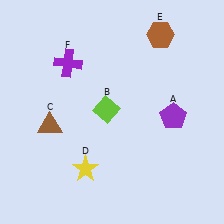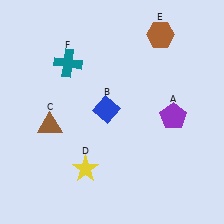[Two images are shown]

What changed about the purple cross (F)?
In Image 1, F is purple. In Image 2, it changed to teal.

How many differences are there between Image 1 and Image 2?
There are 2 differences between the two images.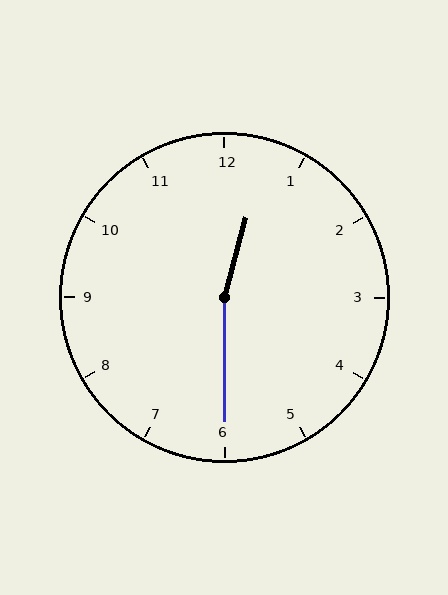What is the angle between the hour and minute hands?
Approximately 165 degrees.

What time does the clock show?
12:30.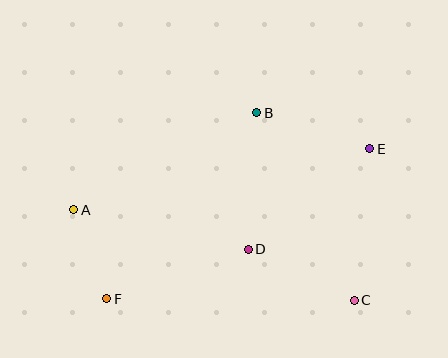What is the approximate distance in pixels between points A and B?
The distance between A and B is approximately 207 pixels.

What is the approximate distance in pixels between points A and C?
The distance between A and C is approximately 295 pixels.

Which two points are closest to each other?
Points A and F are closest to each other.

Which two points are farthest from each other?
Points E and F are farthest from each other.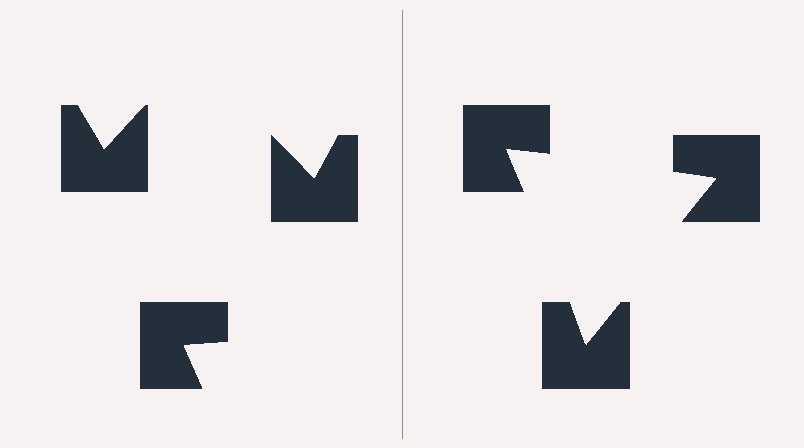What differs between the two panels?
The notched squares are positioned identically on both sides; only the wedge orientations differ. On the right they align to a triangle; on the left they are misaligned.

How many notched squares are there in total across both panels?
6 — 3 on each side.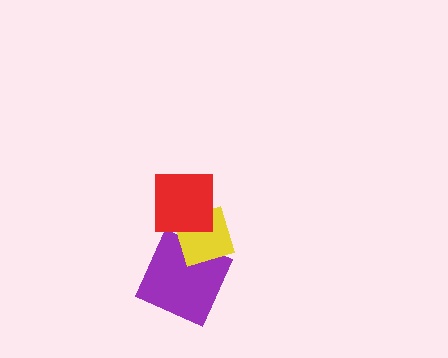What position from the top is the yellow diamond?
The yellow diamond is 2nd from the top.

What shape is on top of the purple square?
The yellow diamond is on top of the purple square.